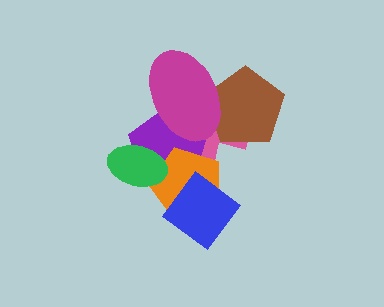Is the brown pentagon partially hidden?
Yes, it is partially covered by another shape.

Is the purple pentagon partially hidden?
Yes, it is partially covered by another shape.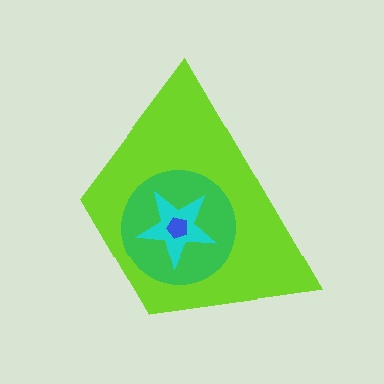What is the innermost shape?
The blue pentagon.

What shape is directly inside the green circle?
The cyan star.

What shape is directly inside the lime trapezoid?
The green circle.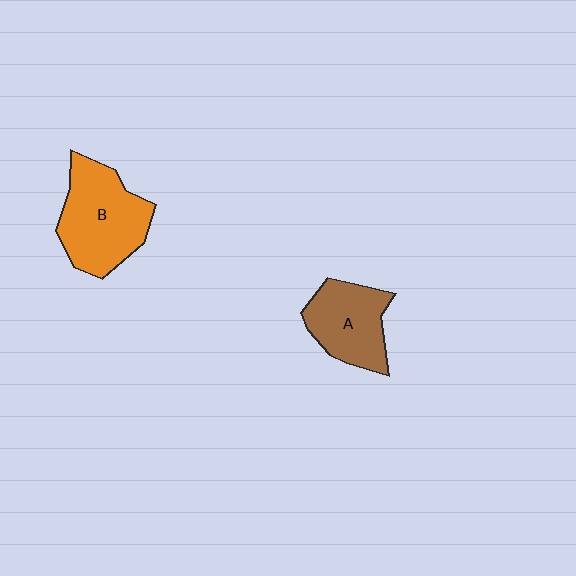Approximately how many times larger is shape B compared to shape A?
Approximately 1.3 times.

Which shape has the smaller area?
Shape A (brown).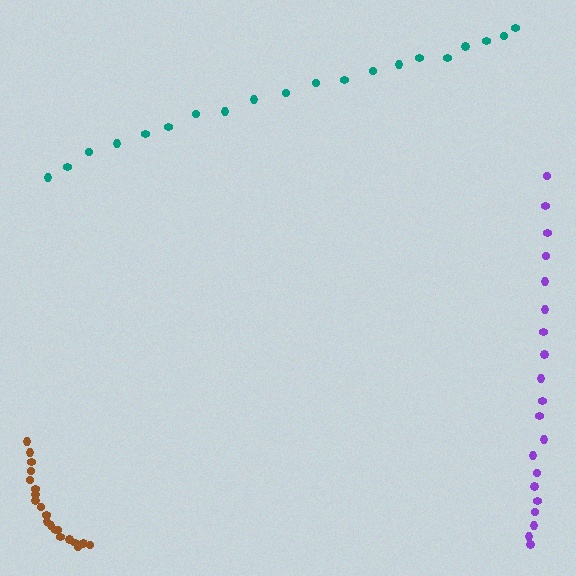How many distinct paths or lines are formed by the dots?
There are 3 distinct paths.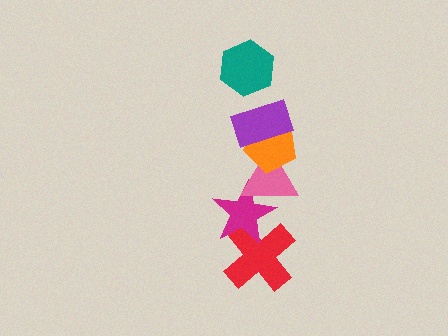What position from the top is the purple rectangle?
The purple rectangle is 2nd from the top.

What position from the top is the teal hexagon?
The teal hexagon is 1st from the top.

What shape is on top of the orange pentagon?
The purple rectangle is on top of the orange pentagon.